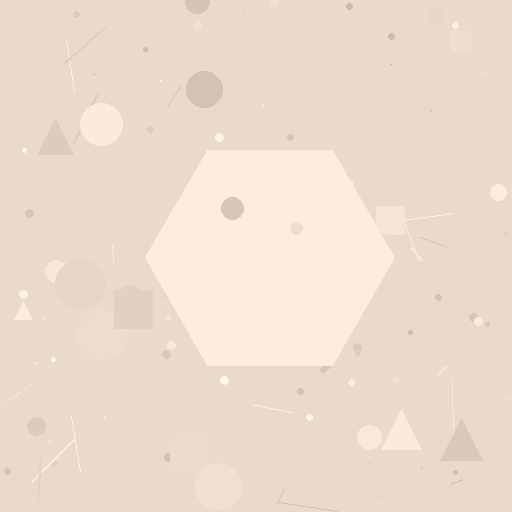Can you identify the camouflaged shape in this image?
The camouflaged shape is a hexagon.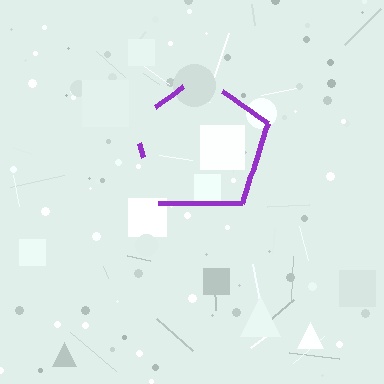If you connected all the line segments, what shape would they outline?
They would outline a pentagon.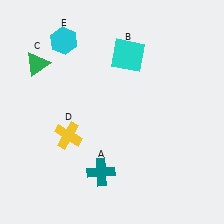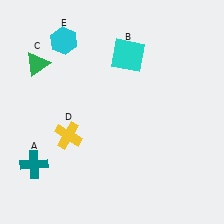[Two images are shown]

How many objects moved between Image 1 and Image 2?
1 object moved between the two images.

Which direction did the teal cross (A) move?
The teal cross (A) moved left.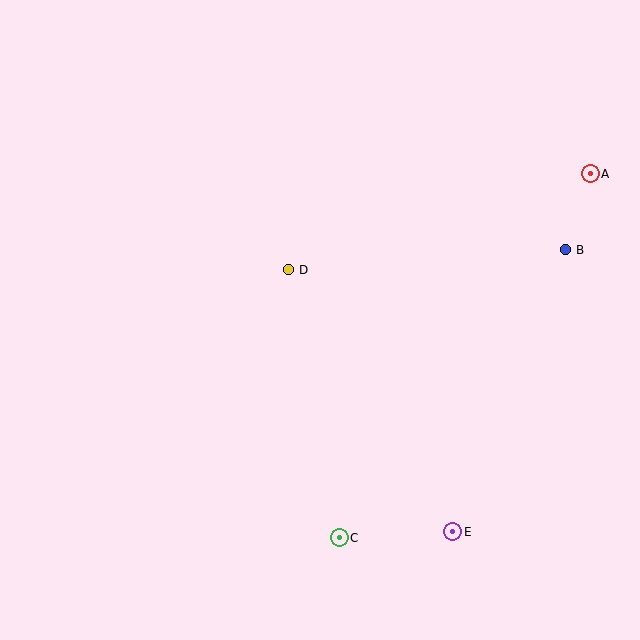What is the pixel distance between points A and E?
The distance between A and E is 384 pixels.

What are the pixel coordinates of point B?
Point B is at (565, 250).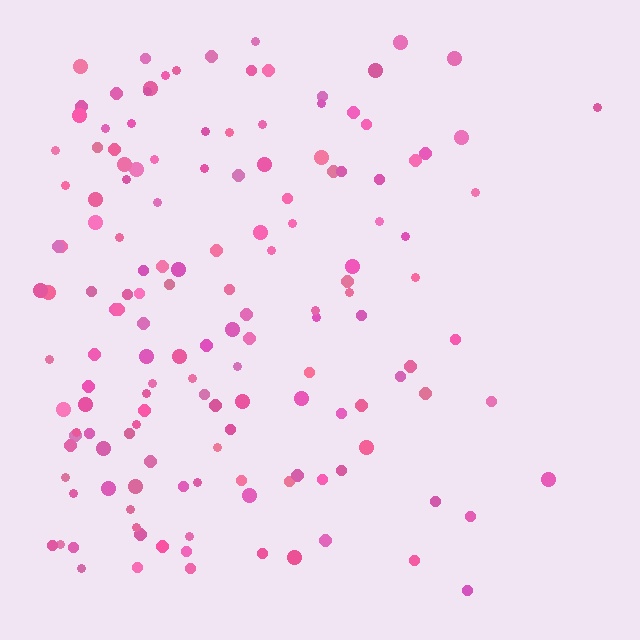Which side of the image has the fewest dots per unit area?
The right.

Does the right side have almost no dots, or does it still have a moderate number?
Still a moderate number, just noticeably fewer than the left.